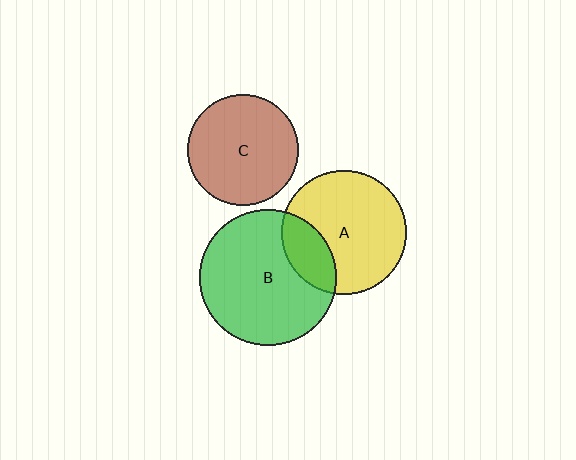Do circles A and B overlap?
Yes.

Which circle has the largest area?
Circle B (green).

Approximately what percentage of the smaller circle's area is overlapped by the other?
Approximately 25%.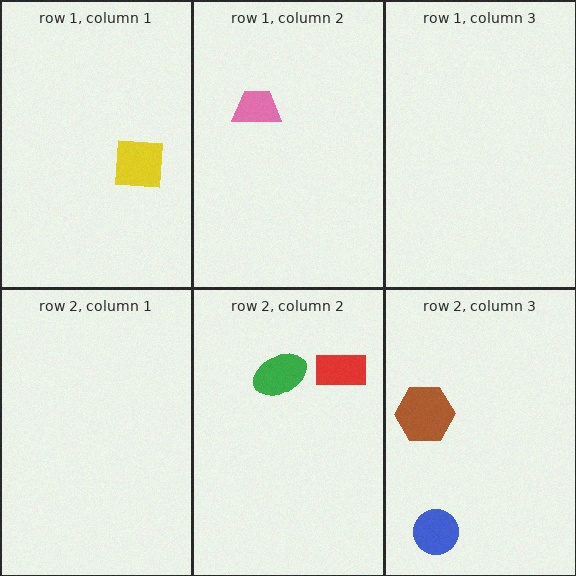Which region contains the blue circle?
The row 2, column 3 region.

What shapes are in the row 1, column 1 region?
The yellow square.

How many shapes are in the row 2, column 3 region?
2.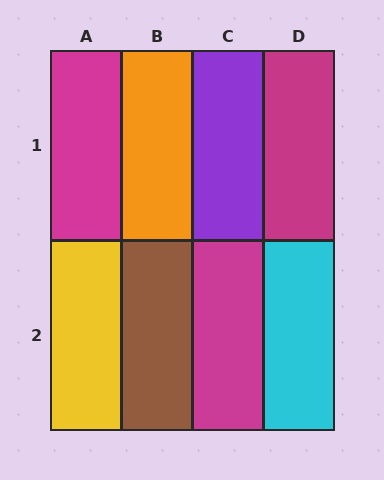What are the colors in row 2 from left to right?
Yellow, brown, magenta, cyan.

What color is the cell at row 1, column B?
Orange.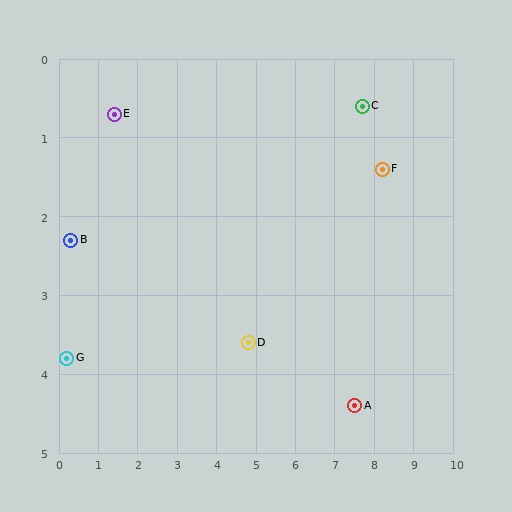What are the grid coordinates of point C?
Point C is at approximately (7.7, 0.6).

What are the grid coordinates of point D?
Point D is at approximately (4.8, 3.6).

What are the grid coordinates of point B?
Point B is at approximately (0.3, 2.3).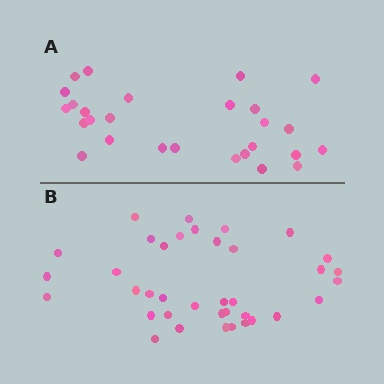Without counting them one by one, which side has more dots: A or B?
Region B (the bottom region) has more dots.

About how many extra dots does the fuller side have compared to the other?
Region B has roughly 10 or so more dots than region A.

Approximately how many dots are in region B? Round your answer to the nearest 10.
About 40 dots. (The exact count is 37, which rounds to 40.)